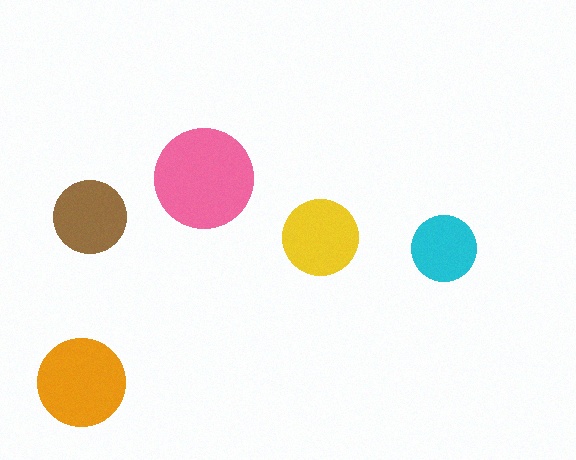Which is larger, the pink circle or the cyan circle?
The pink one.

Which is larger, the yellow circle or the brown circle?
The yellow one.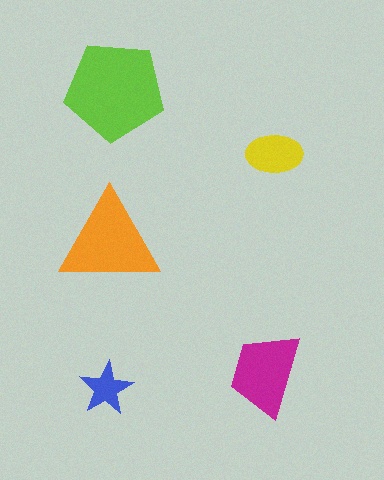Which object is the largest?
The lime pentagon.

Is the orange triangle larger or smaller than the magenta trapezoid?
Larger.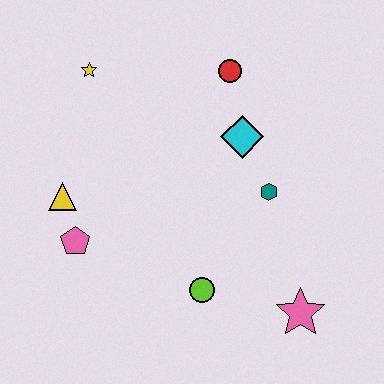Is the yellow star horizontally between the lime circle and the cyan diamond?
No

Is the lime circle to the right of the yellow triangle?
Yes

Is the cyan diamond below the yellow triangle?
No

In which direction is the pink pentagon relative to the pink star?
The pink pentagon is to the left of the pink star.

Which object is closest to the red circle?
The cyan diamond is closest to the red circle.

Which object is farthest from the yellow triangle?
The pink star is farthest from the yellow triangle.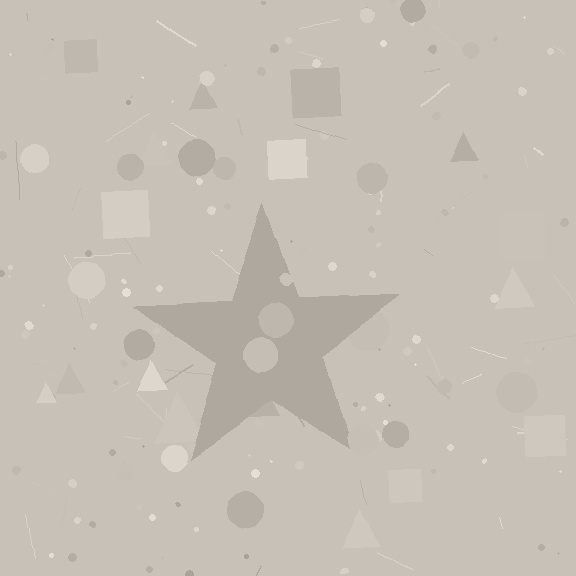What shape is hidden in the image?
A star is hidden in the image.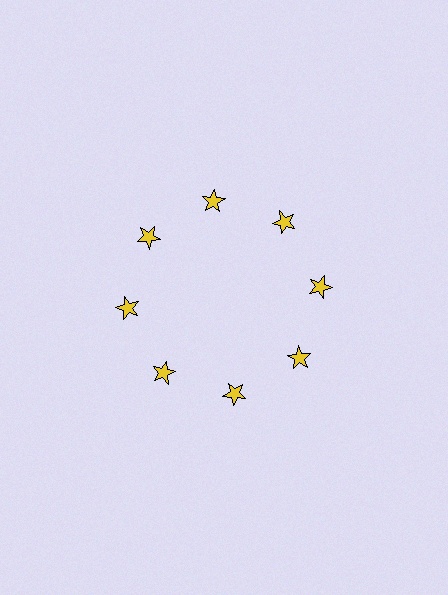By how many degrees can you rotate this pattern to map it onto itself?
The pattern maps onto itself every 45 degrees of rotation.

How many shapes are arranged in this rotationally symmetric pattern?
There are 8 shapes, arranged in 8 groups of 1.